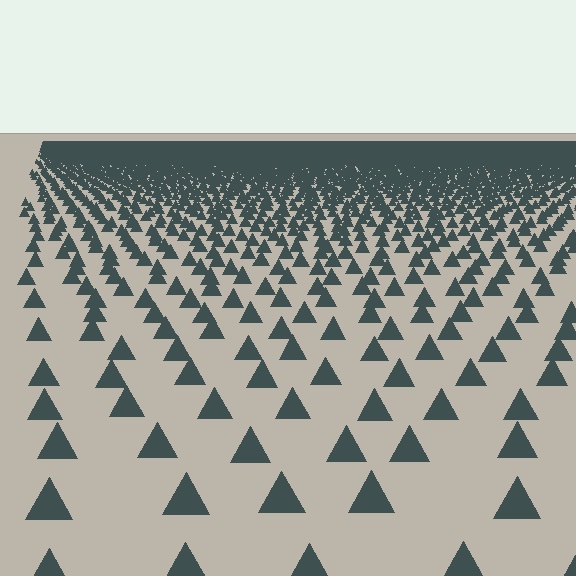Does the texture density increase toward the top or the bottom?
Density increases toward the top.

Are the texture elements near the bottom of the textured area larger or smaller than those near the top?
Larger. Near the bottom, elements are closer to the viewer and appear at a bigger on-screen size.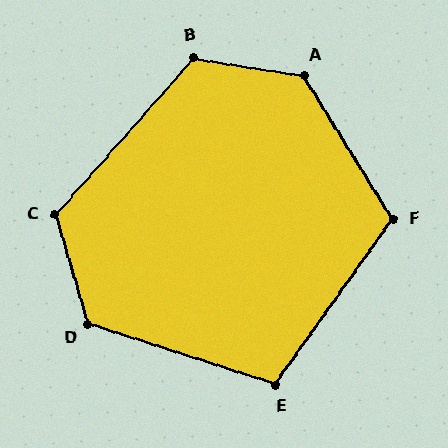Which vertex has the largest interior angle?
A, at approximately 131 degrees.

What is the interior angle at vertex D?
Approximately 125 degrees (obtuse).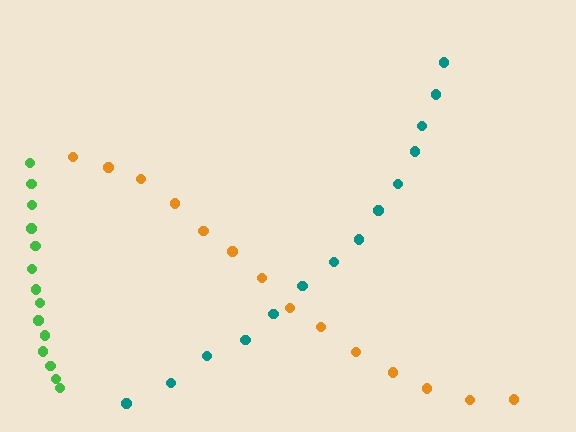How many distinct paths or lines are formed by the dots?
There are 3 distinct paths.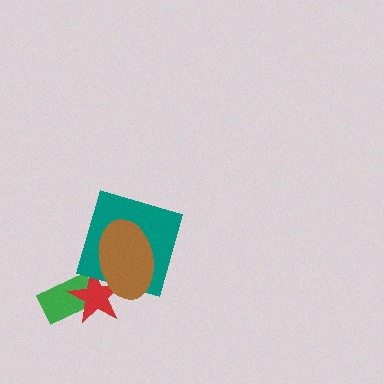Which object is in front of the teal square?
The brown ellipse is in front of the teal square.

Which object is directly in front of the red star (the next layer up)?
The teal square is directly in front of the red star.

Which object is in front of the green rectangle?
The red star is in front of the green rectangle.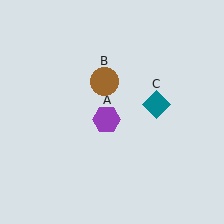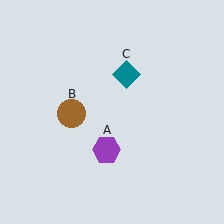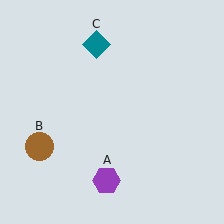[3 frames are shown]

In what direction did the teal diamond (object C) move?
The teal diamond (object C) moved up and to the left.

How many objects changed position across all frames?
3 objects changed position: purple hexagon (object A), brown circle (object B), teal diamond (object C).